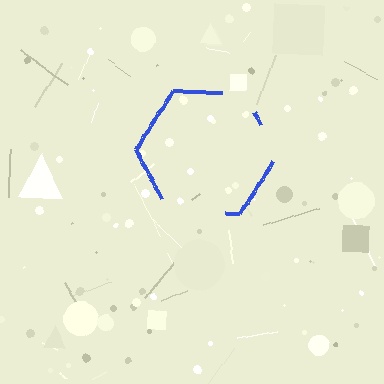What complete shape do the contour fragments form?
The contour fragments form a hexagon.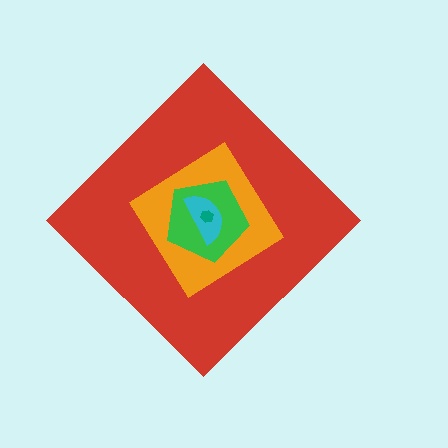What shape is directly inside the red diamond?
The orange diamond.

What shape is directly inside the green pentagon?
The cyan semicircle.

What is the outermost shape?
The red diamond.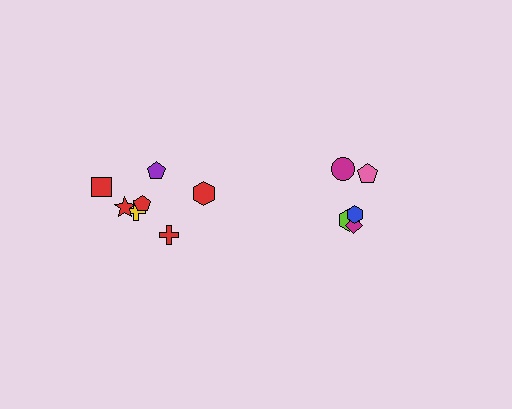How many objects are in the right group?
There are 5 objects.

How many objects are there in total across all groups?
There are 12 objects.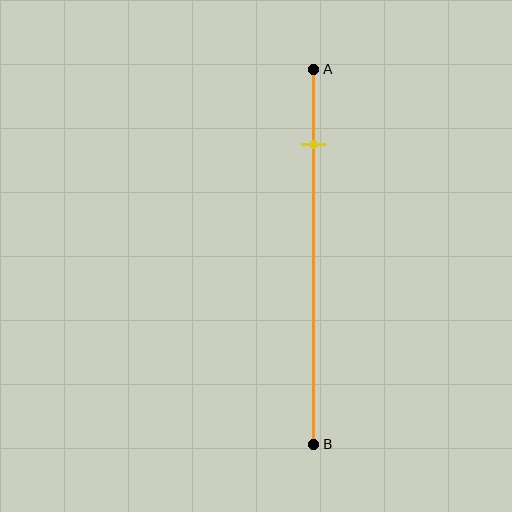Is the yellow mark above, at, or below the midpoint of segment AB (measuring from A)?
The yellow mark is above the midpoint of segment AB.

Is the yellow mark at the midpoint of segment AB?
No, the mark is at about 20% from A, not at the 50% midpoint.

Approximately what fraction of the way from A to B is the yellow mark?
The yellow mark is approximately 20% of the way from A to B.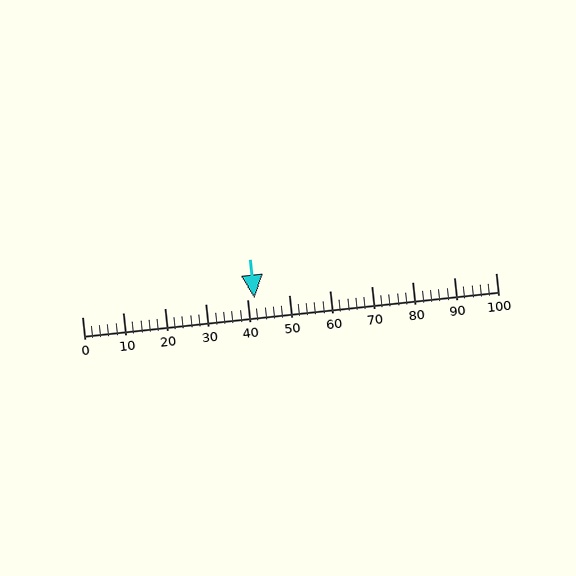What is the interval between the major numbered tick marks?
The major tick marks are spaced 10 units apart.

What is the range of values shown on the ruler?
The ruler shows values from 0 to 100.